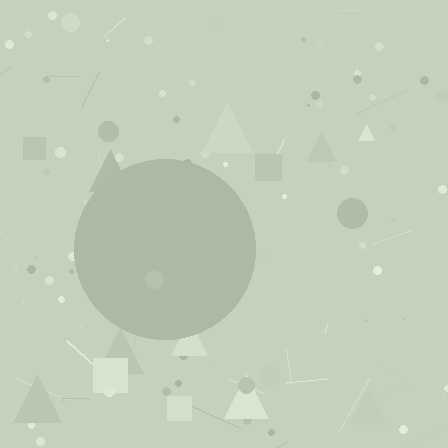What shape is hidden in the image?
A circle is hidden in the image.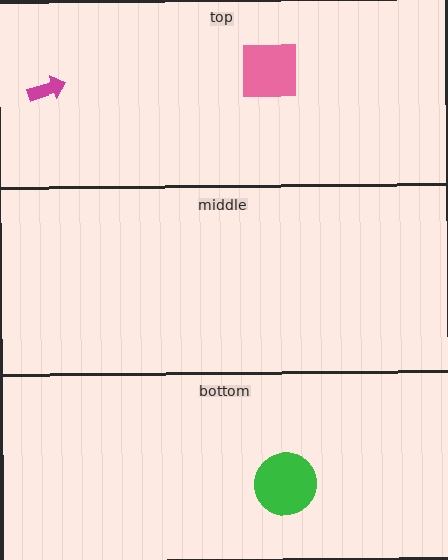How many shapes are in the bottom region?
1.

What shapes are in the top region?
The magenta arrow, the pink square.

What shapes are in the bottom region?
The green circle.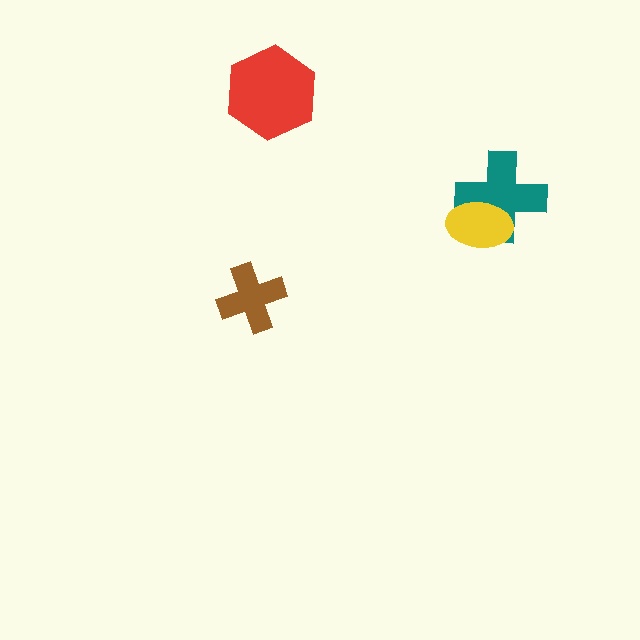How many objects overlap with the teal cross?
1 object overlaps with the teal cross.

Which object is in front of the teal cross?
The yellow ellipse is in front of the teal cross.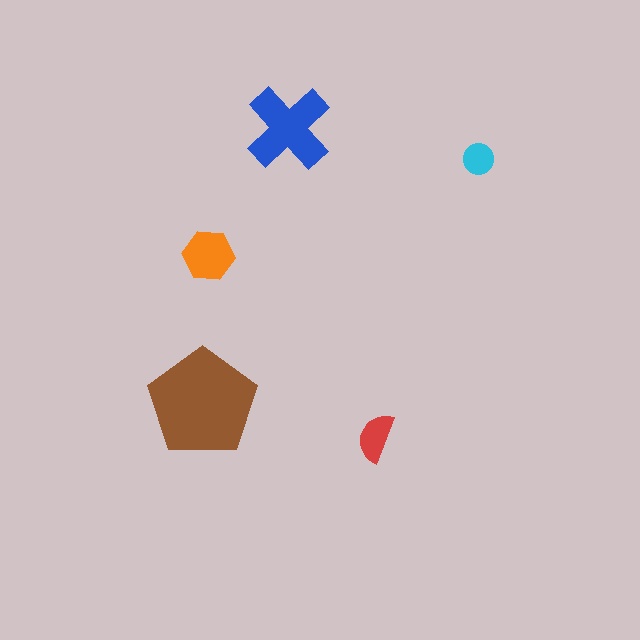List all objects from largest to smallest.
The brown pentagon, the blue cross, the orange hexagon, the red semicircle, the cyan circle.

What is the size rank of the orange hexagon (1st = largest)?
3rd.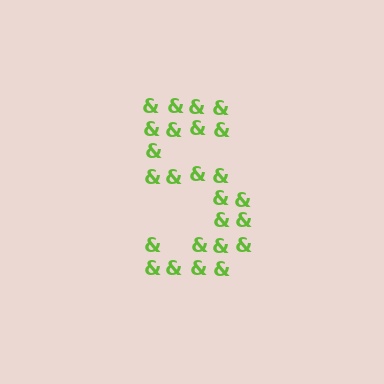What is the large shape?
The large shape is the digit 5.